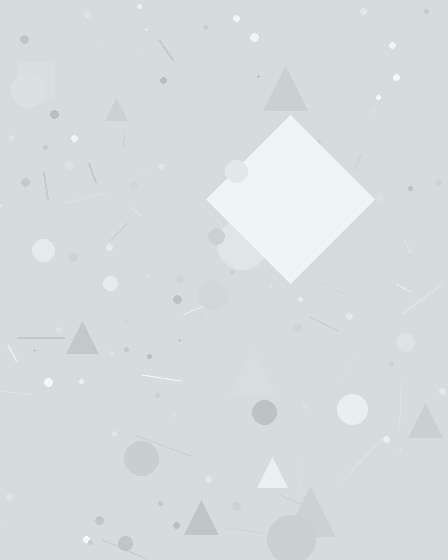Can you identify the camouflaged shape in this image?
The camouflaged shape is a diamond.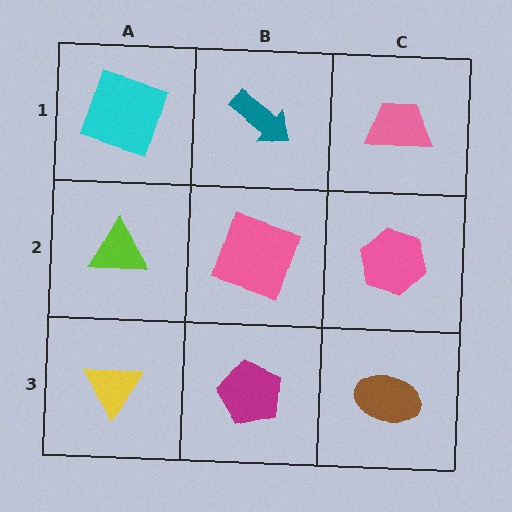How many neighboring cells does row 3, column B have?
3.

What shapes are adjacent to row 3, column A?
A lime triangle (row 2, column A), a magenta pentagon (row 3, column B).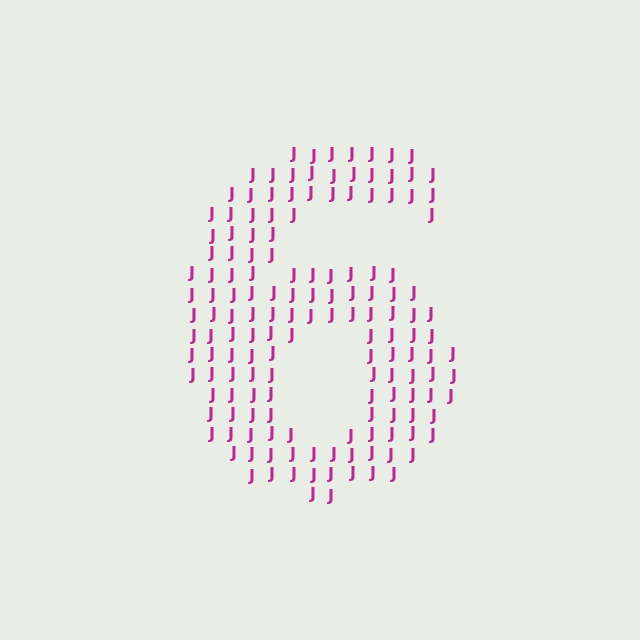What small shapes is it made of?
It is made of small letter J's.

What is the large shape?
The large shape is the digit 6.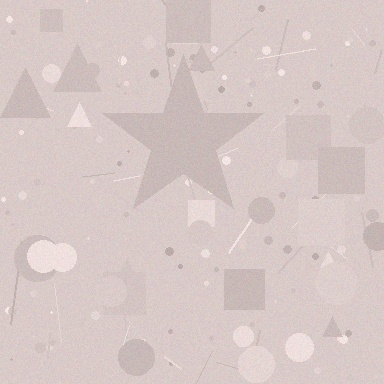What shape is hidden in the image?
A star is hidden in the image.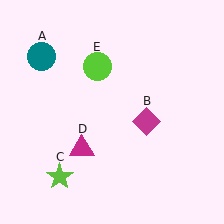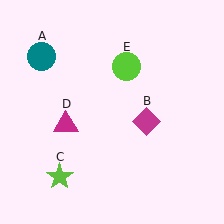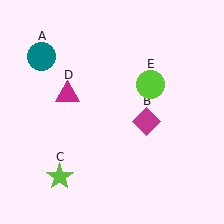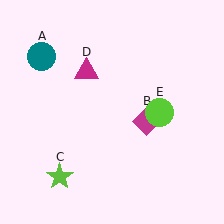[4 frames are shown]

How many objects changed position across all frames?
2 objects changed position: magenta triangle (object D), lime circle (object E).